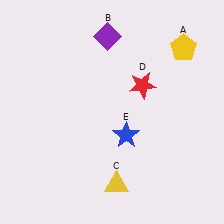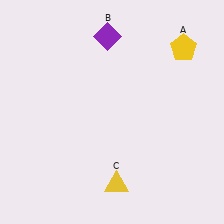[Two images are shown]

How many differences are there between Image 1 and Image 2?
There are 2 differences between the two images.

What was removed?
The red star (D), the blue star (E) were removed in Image 2.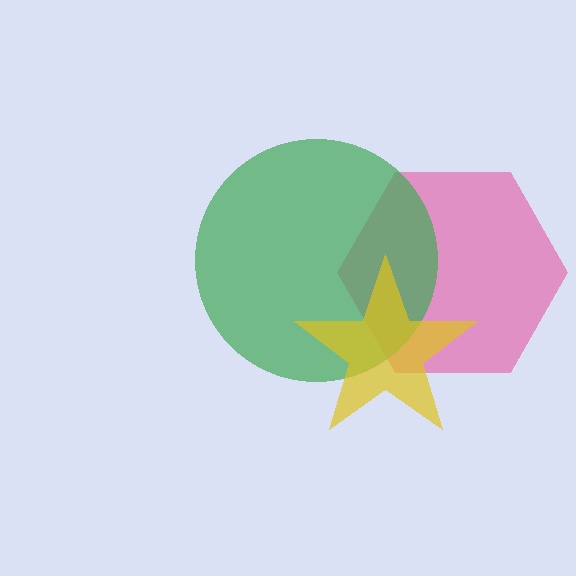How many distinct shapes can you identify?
There are 3 distinct shapes: a pink hexagon, a green circle, a yellow star.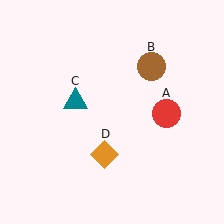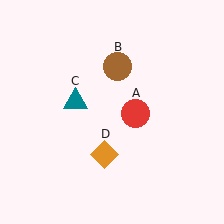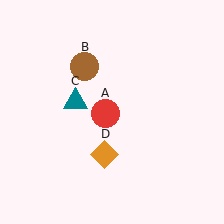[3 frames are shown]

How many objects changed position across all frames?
2 objects changed position: red circle (object A), brown circle (object B).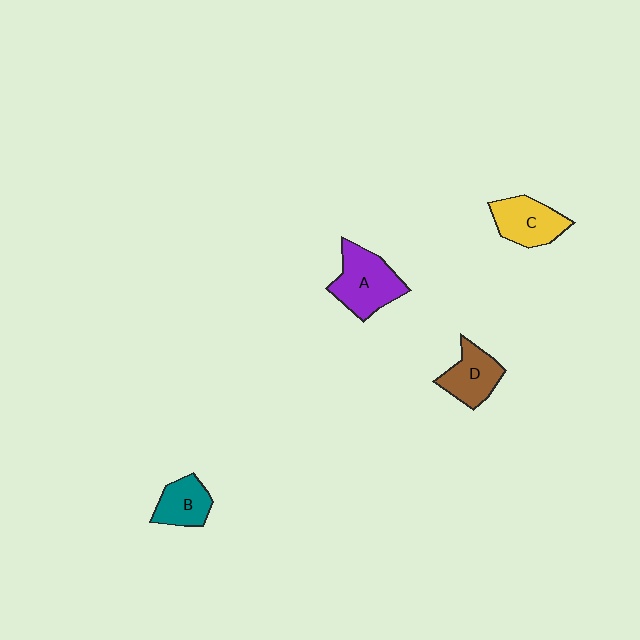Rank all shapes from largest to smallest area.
From largest to smallest: A (purple), C (yellow), D (brown), B (teal).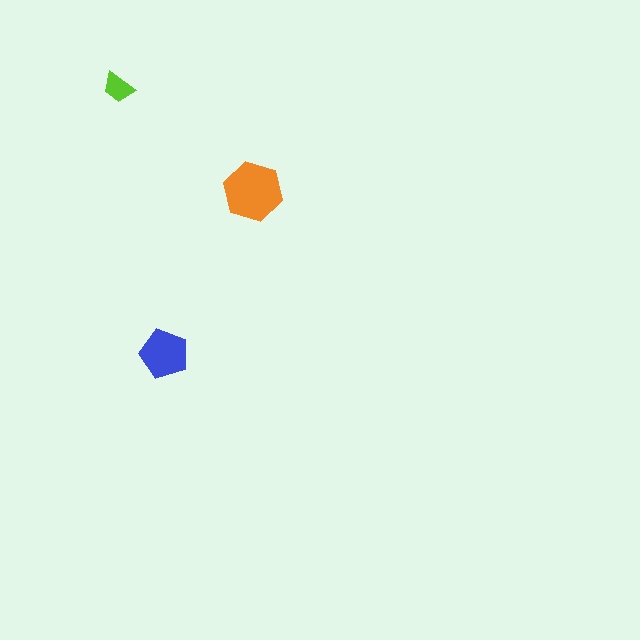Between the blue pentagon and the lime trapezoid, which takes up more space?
The blue pentagon.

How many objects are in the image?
There are 3 objects in the image.